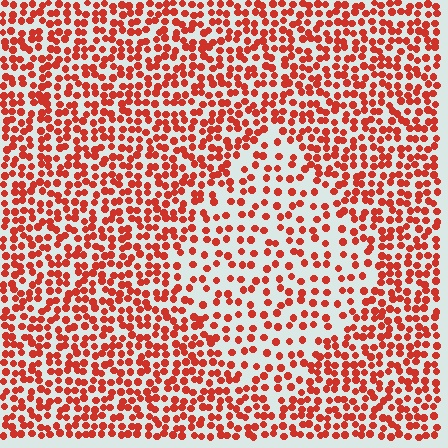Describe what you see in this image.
The image contains small red elements arranged at two different densities. A diamond-shaped region is visible where the elements are less densely packed than the surrounding area.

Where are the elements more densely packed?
The elements are more densely packed outside the diamond boundary.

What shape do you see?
I see a diamond.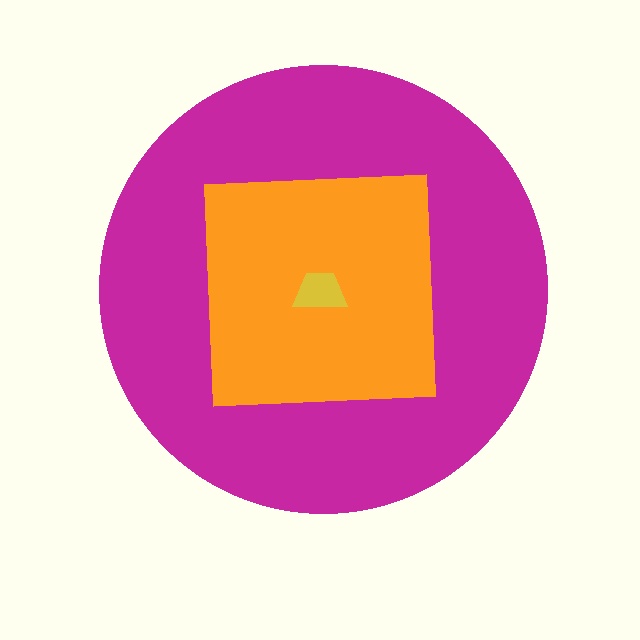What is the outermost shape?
The magenta circle.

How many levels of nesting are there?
3.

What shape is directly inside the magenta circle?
The orange square.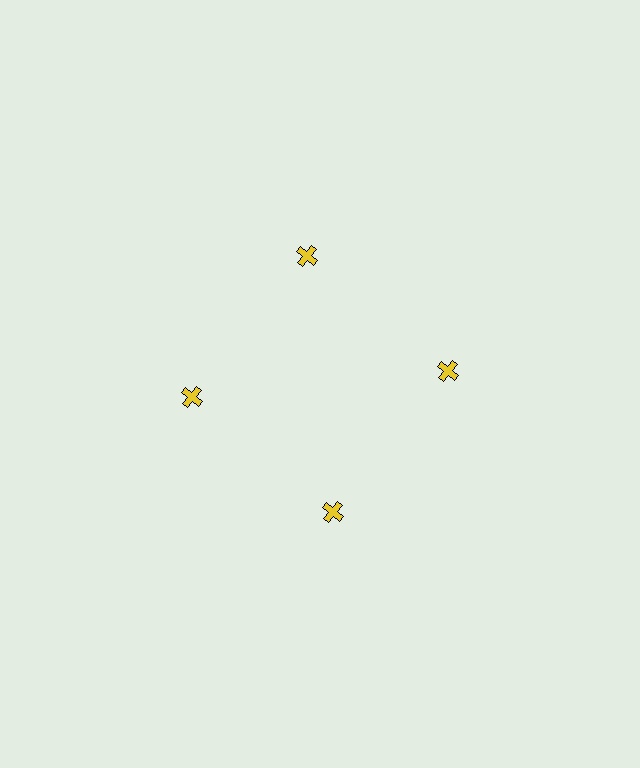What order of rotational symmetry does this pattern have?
This pattern has 4-fold rotational symmetry.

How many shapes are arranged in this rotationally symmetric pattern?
There are 4 shapes, arranged in 4 groups of 1.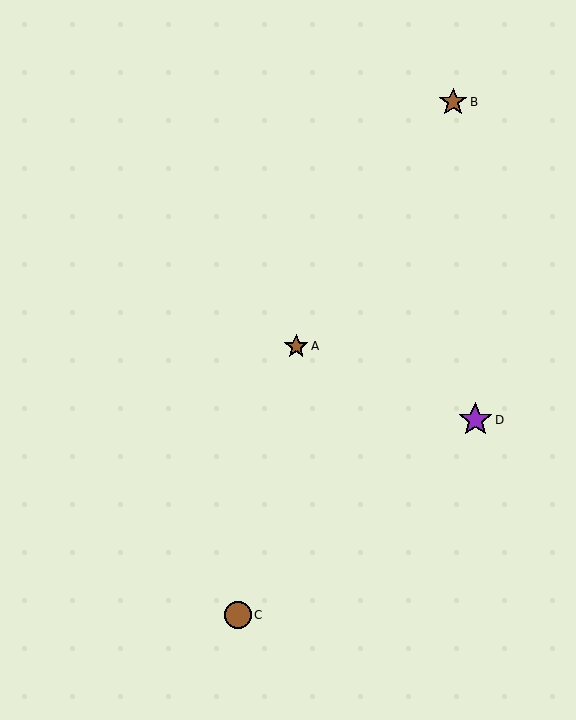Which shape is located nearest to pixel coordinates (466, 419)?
The purple star (labeled D) at (475, 420) is nearest to that location.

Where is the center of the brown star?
The center of the brown star is at (296, 347).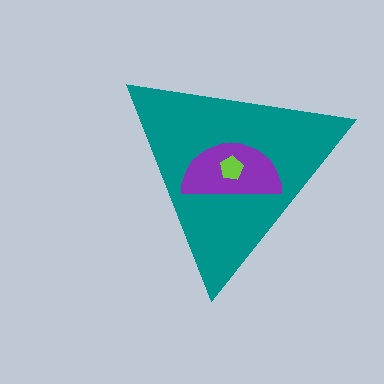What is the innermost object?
The lime pentagon.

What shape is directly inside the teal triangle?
The purple semicircle.